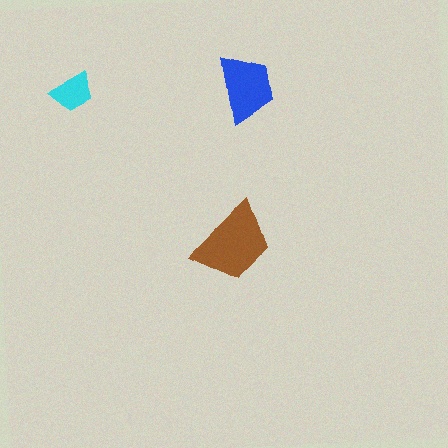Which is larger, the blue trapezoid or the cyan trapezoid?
The blue one.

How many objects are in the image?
There are 3 objects in the image.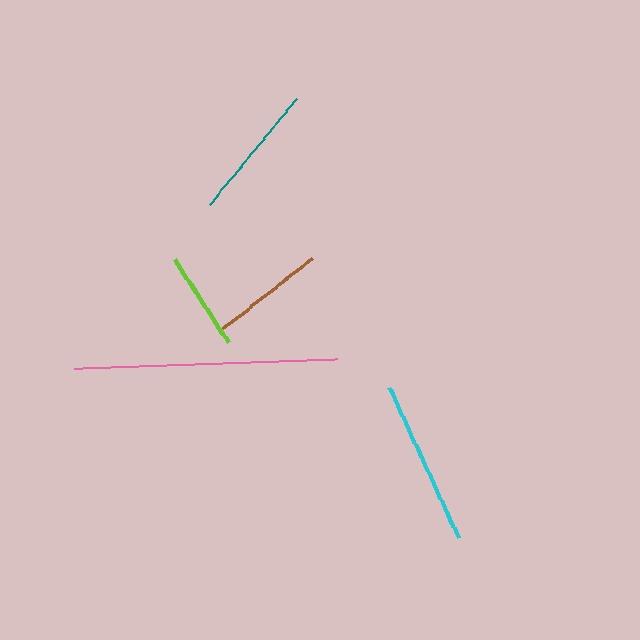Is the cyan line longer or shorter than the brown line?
The cyan line is longer than the brown line.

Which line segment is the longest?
The pink line is the longest at approximately 264 pixels.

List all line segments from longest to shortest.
From longest to shortest: pink, cyan, teal, brown, lime.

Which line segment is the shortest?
The lime line is the shortest at approximately 99 pixels.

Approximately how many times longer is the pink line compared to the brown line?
The pink line is approximately 2.3 times the length of the brown line.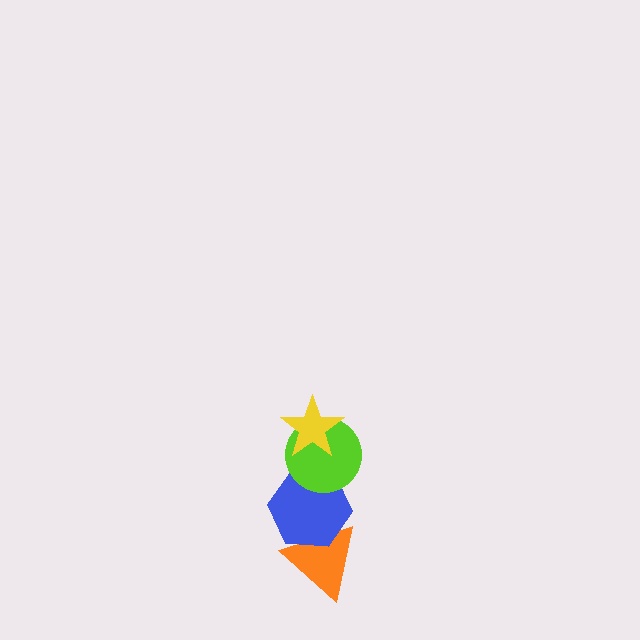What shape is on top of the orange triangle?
The blue hexagon is on top of the orange triangle.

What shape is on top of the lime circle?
The yellow star is on top of the lime circle.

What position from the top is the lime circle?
The lime circle is 2nd from the top.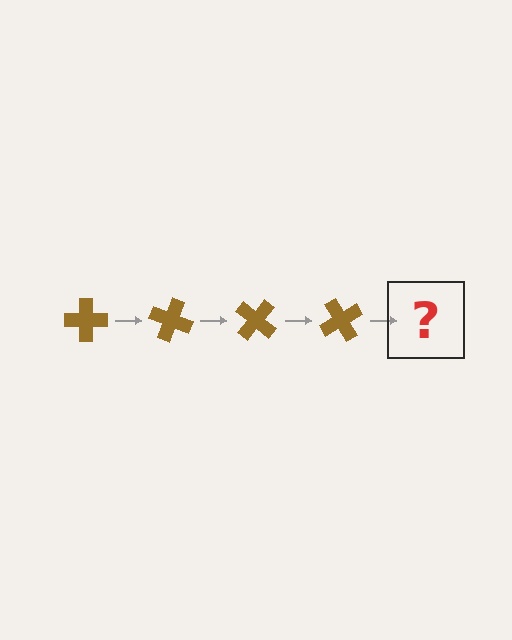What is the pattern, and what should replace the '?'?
The pattern is that the cross rotates 20 degrees each step. The '?' should be a brown cross rotated 80 degrees.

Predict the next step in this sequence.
The next step is a brown cross rotated 80 degrees.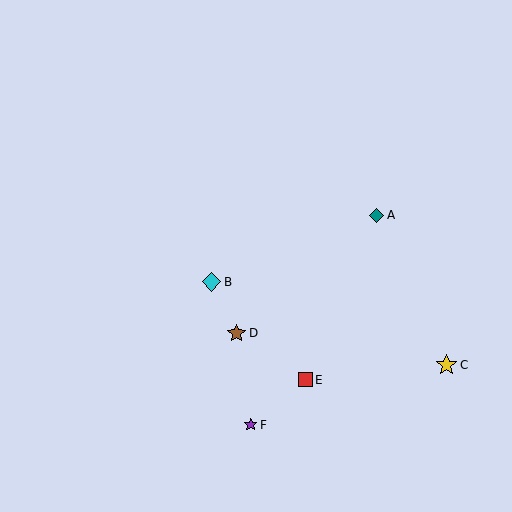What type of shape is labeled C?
Shape C is a yellow star.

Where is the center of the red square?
The center of the red square is at (306, 380).